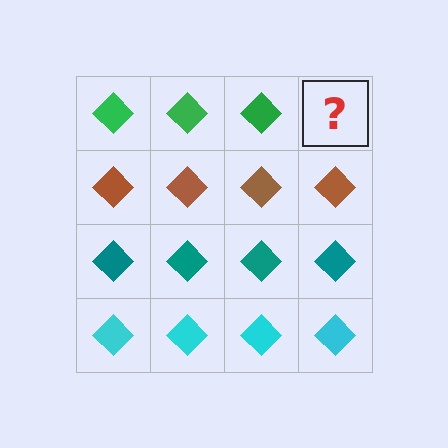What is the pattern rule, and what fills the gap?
The rule is that each row has a consistent color. The gap should be filled with a green diamond.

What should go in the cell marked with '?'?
The missing cell should contain a green diamond.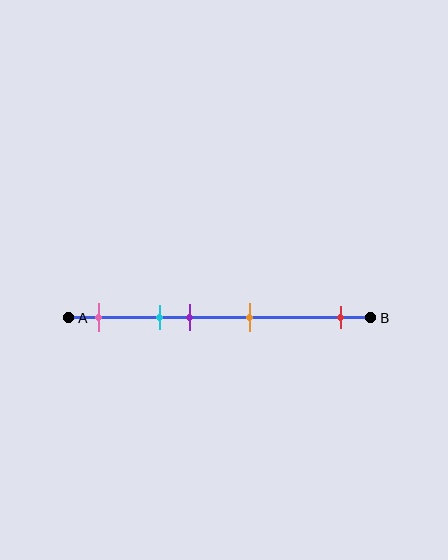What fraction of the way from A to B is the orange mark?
The orange mark is approximately 60% (0.6) of the way from A to B.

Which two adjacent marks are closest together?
The cyan and purple marks are the closest adjacent pair.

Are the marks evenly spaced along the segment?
No, the marks are not evenly spaced.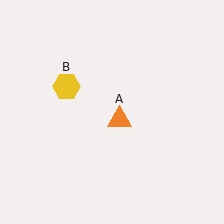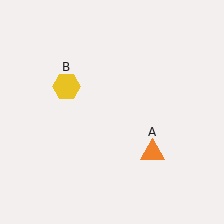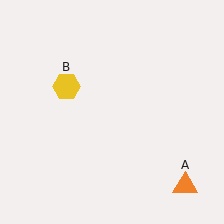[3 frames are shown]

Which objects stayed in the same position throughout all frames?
Yellow hexagon (object B) remained stationary.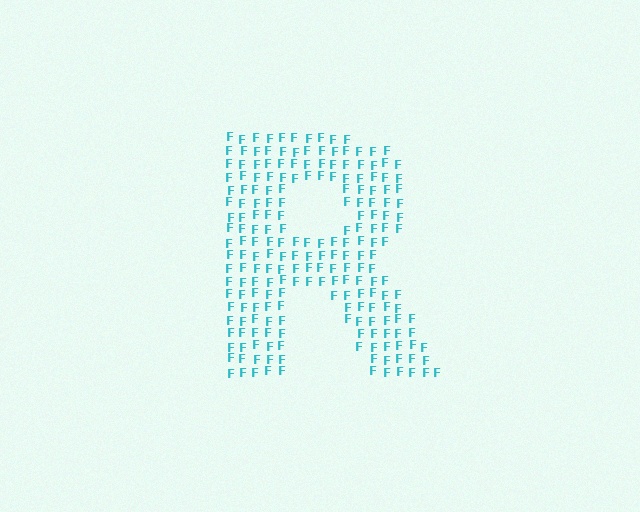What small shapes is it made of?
It is made of small letter F's.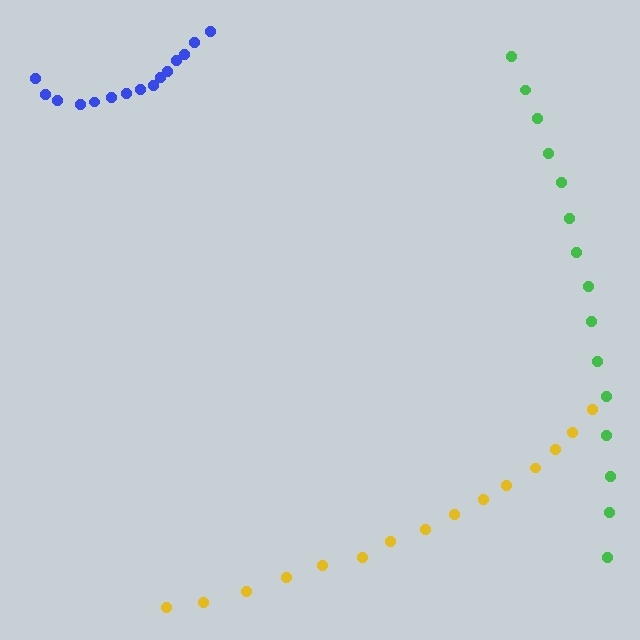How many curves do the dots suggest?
There are 3 distinct paths.